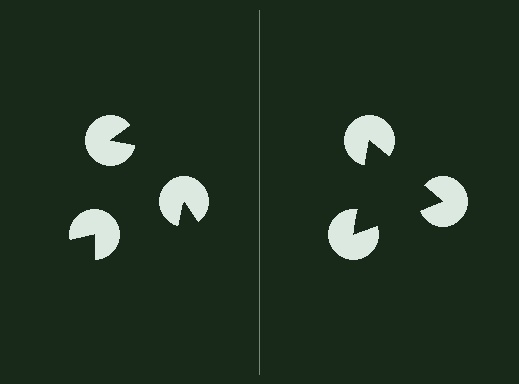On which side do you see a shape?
An illusory triangle appears on the right side. On the left side the wedge cuts are rotated, so no coherent shape forms.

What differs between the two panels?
The pac-man discs are positioned identically on both sides; only the wedge orientations differ. On the right they align to a triangle; on the left they are misaligned.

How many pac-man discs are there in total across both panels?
6 — 3 on each side.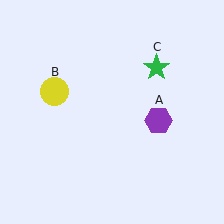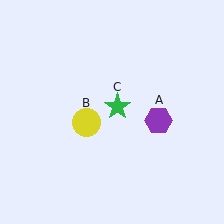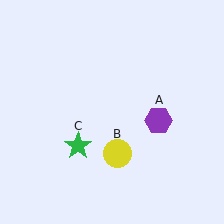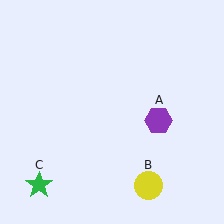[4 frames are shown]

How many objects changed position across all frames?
2 objects changed position: yellow circle (object B), green star (object C).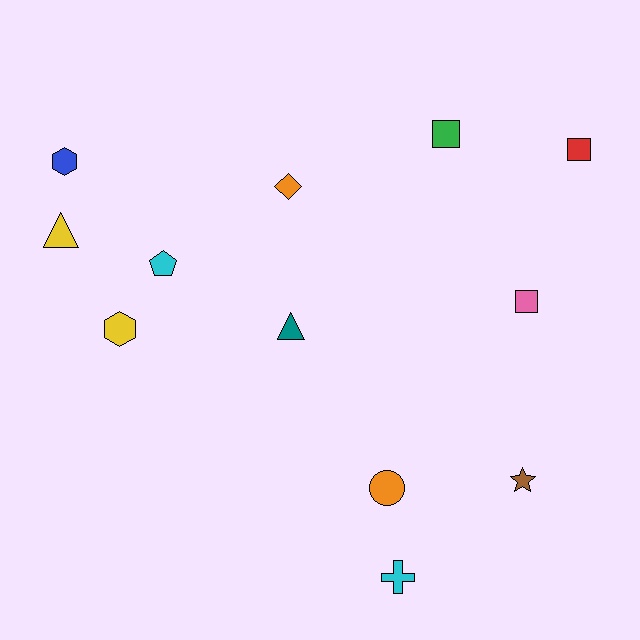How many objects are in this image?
There are 12 objects.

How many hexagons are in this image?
There are 2 hexagons.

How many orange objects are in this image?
There are 2 orange objects.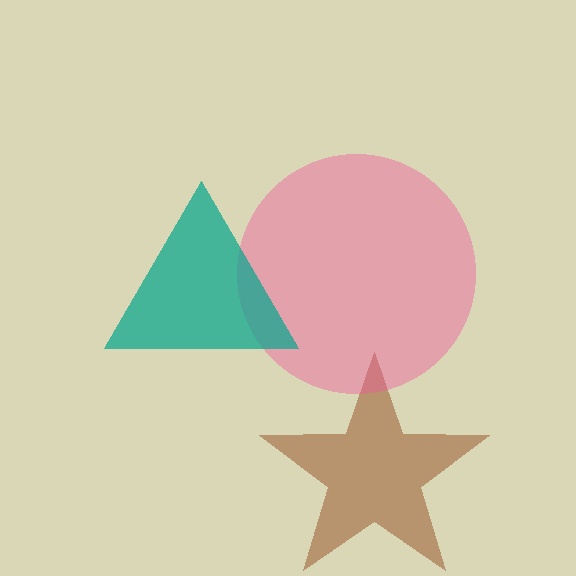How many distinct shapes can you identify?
There are 3 distinct shapes: a brown star, a pink circle, a teal triangle.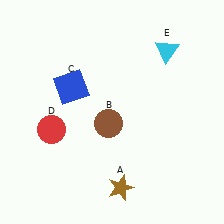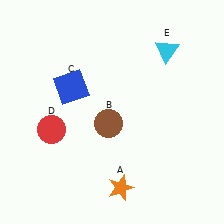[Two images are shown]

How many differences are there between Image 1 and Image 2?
There is 1 difference between the two images.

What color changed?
The star (A) changed from brown in Image 1 to orange in Image 2.